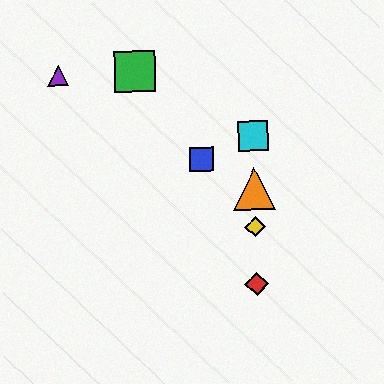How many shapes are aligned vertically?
4 shapes (the red diamond, the yellow diamond, the orange triangle, the cyan square) are aligned vertically.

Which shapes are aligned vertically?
The red diamond, the yellow diamond, the orange triangle, the cyan square are aligned vertically.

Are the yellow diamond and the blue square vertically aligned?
No, the yellow diamond is at x≈255 and the blue square is at x≈202.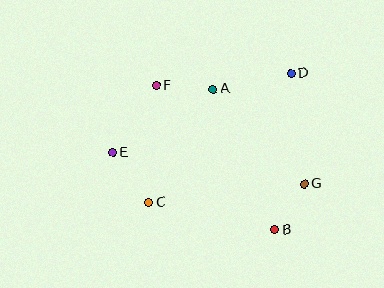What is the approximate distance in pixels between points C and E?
The distance between C and E is approximately 61 pixels.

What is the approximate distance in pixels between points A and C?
The distance between A and C is approximately 130 pixels.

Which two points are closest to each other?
Points B and G are closest to each other.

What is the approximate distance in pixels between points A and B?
The distance between A and B is approximately 154 pixels.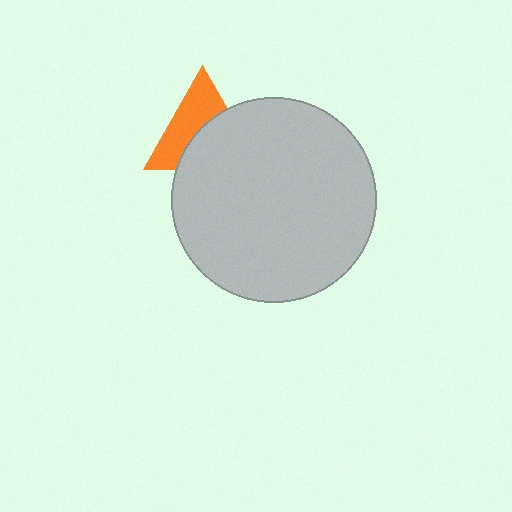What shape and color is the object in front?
The object in front is a light gray circle.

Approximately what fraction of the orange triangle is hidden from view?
Roughly 49% of the orange triangle is hidden behind the light gray circle.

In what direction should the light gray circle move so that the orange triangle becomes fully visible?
The light gray circle should move down. That is the shortest direction to clear the overlap and leave the orange triangle fully visible.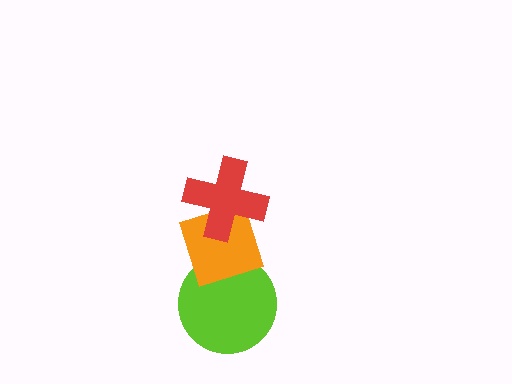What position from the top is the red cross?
The red cross is 1st from the top.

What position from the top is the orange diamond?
The orange diamond is 2nd from the top.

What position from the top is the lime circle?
The lime circle is 3rd from the top.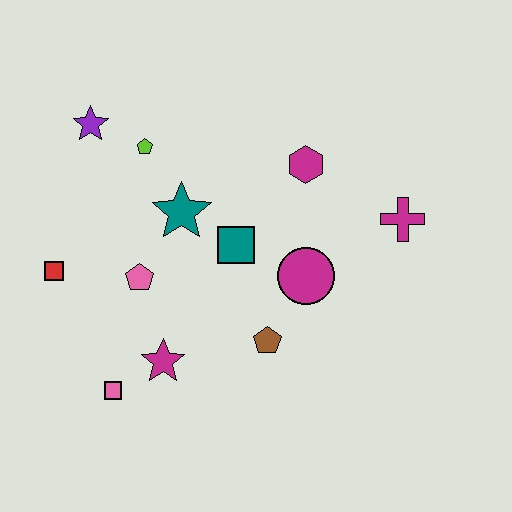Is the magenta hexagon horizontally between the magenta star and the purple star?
No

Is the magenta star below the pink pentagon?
Yes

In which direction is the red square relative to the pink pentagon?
The red square is to the left of the pink pentagon.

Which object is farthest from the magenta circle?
The purple star is farthest from the magenta circle.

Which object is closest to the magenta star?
The pink square is closest to the magenta star.